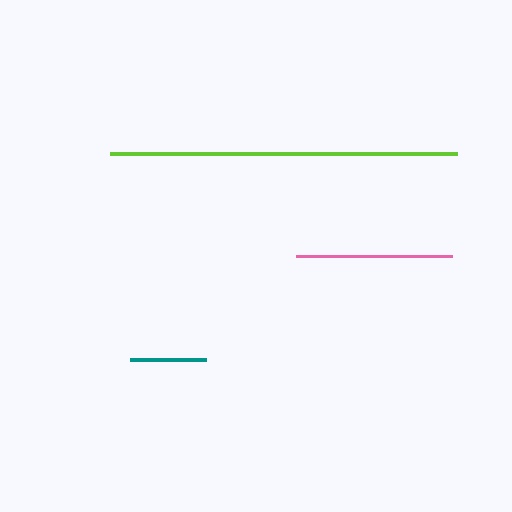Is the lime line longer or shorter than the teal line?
The lime line is longer than the teal line.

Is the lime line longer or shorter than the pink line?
The lime line is longer than the pink line.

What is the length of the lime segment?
The lime segment is approximately 347 pixels long.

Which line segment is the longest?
The lime line is the longest at approximately 347 pixels.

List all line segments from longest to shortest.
From longest to shortest: lime, pink, teal.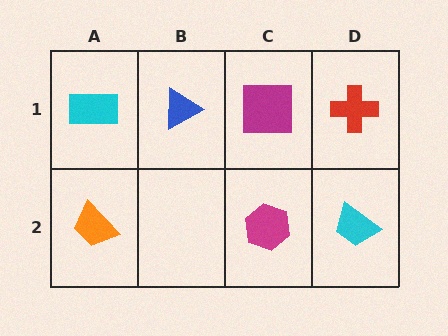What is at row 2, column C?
A magenta hexagon.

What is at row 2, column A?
An orange trapezoid.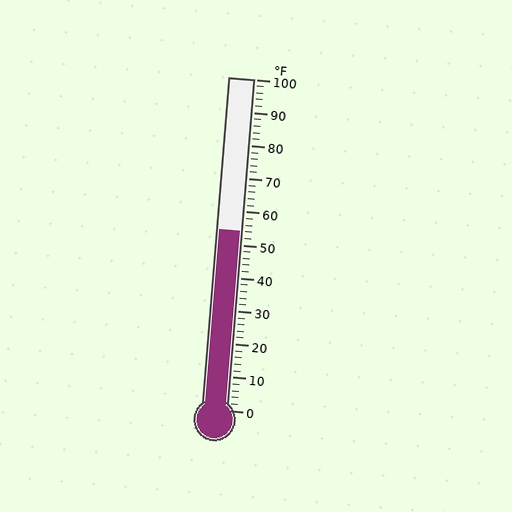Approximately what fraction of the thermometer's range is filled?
The thermometer is filled to approximately 55% of its range.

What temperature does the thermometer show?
The thermometer shows approximately 54°F.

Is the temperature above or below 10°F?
The temperature is above 10°F.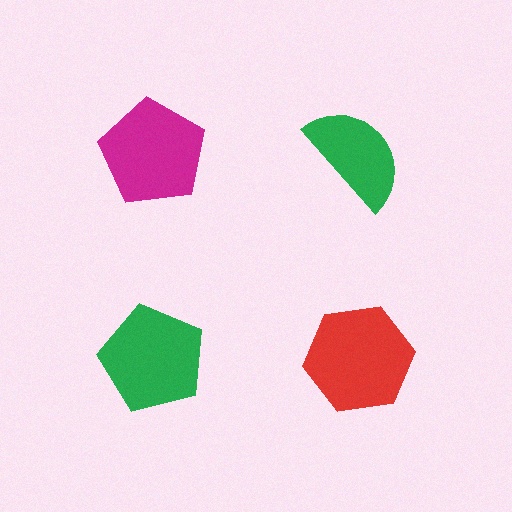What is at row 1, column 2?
A green semicircle.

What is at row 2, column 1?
A green pentagon.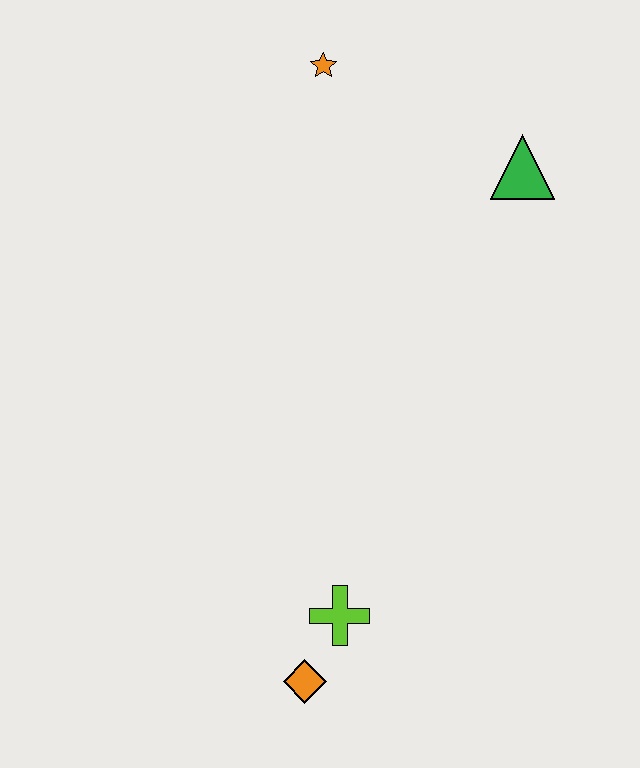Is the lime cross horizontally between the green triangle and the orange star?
Yes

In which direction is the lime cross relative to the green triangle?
The lime cross is below the green triangle.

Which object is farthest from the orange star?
The orange diamond is farthest from the orange star.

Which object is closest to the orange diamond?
The lime cross is closest to the orange diamond.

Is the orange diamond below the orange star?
Yes